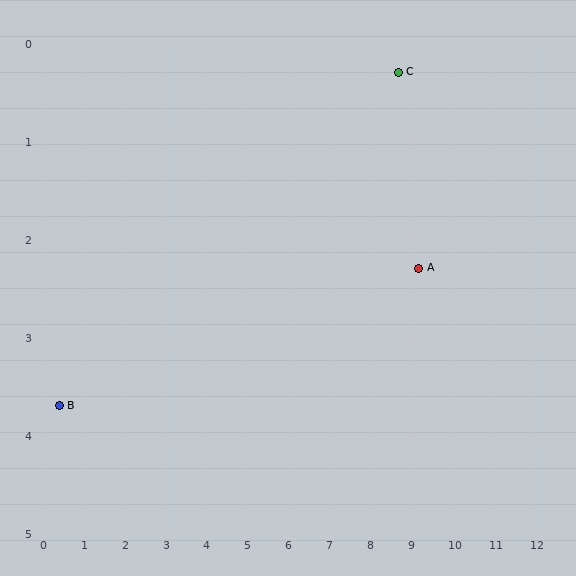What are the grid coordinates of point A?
Point A is at approximately (9.2, 2.3).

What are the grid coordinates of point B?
Point B is at approximately (0.4, 3.7).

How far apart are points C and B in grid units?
Points C and B are about 9.0 grid units apart.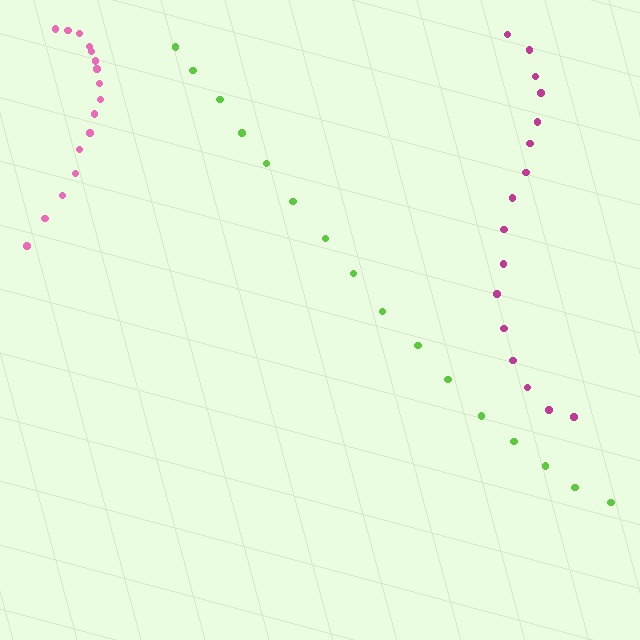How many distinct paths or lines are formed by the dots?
There are 3 distinct paths.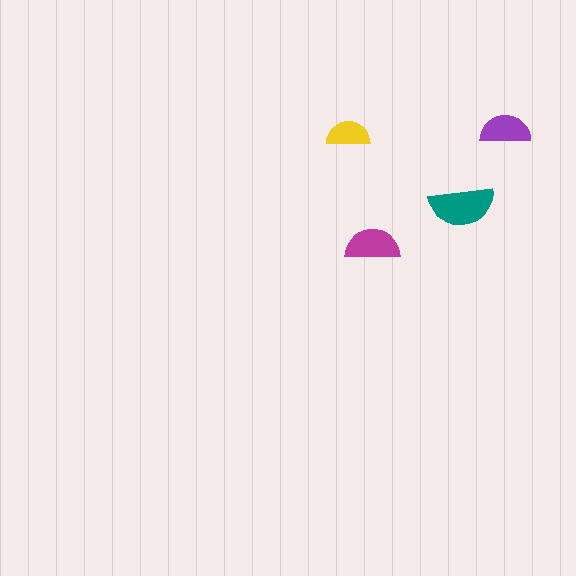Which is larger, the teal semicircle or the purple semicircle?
The teal one.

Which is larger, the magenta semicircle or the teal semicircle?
The teal one.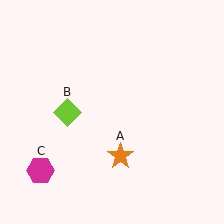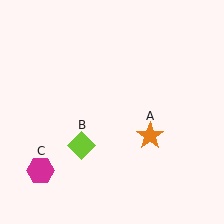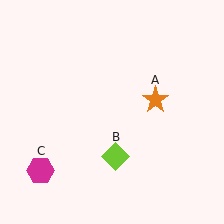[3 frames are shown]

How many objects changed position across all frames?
2 objects changed position: orange star (object A), lime diamond (object B).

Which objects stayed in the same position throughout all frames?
Magenta hexagon (object C) remained stationary.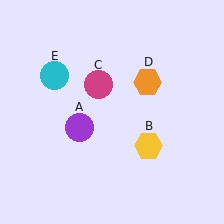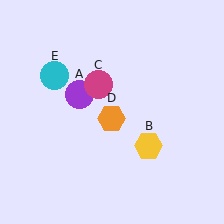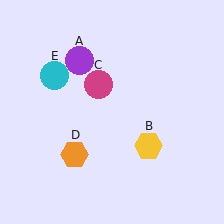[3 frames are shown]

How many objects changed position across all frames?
2 objects changed position: purple circle (object A), orange hexagon (object D).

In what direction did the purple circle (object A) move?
The purple circle (object A) moved up.